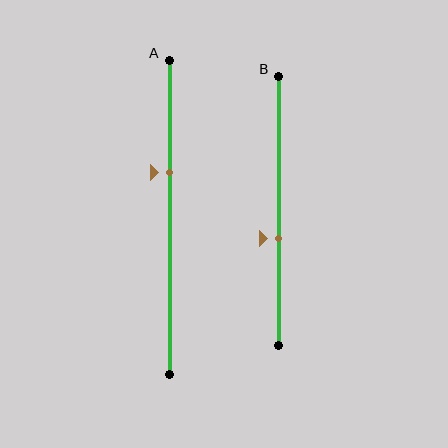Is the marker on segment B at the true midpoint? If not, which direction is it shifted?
No, the marker on segment B is shifted downward by about 10% of the segment length.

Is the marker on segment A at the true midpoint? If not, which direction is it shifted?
No, the marker on segment A is shifted upward by about 14% of the segment length.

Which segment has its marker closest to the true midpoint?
Segment B has its marker closest to the true midpoint.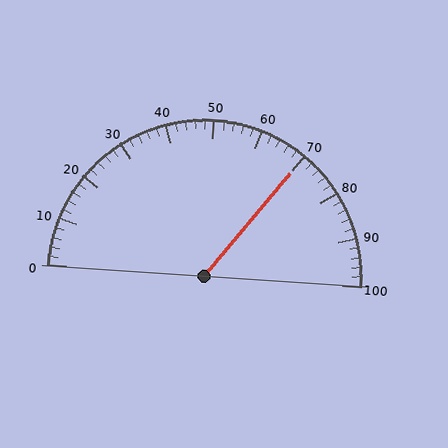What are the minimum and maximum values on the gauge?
The gauge ranges from 0 to 100.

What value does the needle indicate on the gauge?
The needle indicates approximately 70.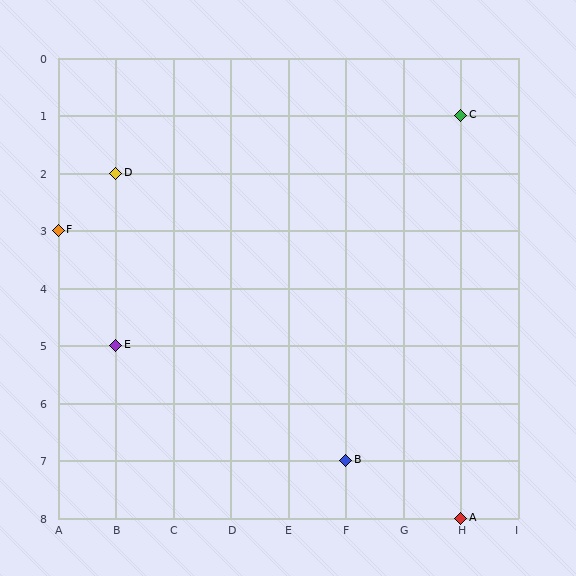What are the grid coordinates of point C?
Point C is at grid coordinates (H, 1).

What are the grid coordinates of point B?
Point B is at grid coordinates (F, 7).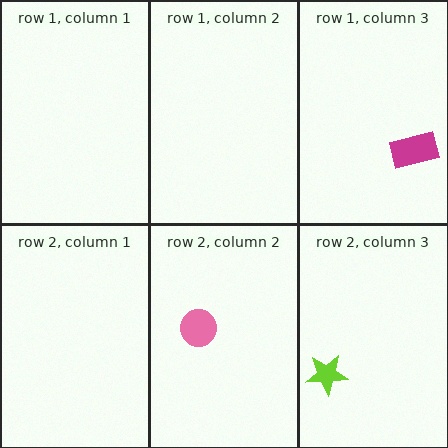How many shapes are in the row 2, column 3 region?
1.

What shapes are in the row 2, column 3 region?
The lime star.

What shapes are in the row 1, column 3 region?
The magenta rectangle.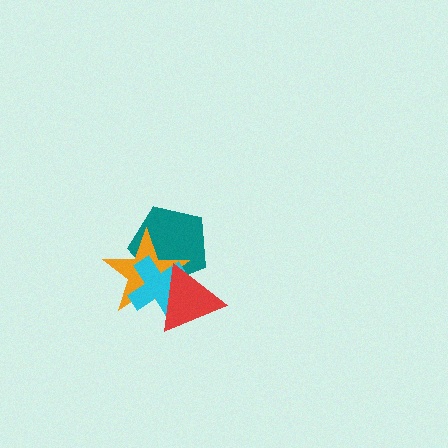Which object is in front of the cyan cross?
The red triangle is in front of the cyan cross.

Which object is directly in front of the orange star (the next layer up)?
The cyan cross is directly in front of the orange star.